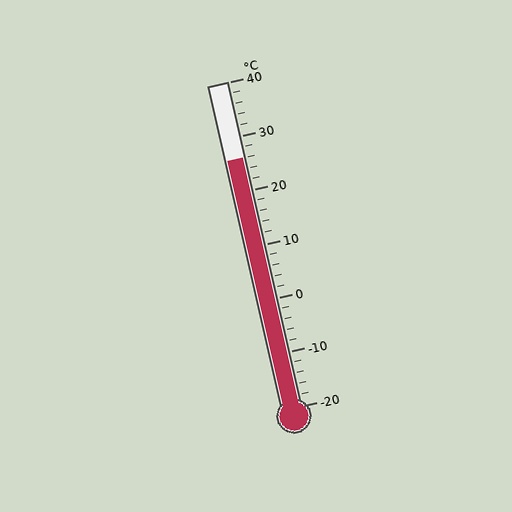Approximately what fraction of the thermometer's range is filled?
The thermometer is filled to approximately 75% of its range.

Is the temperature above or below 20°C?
The temperature is above 20°C.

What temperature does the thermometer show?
The thermometer shows approximately 26°C.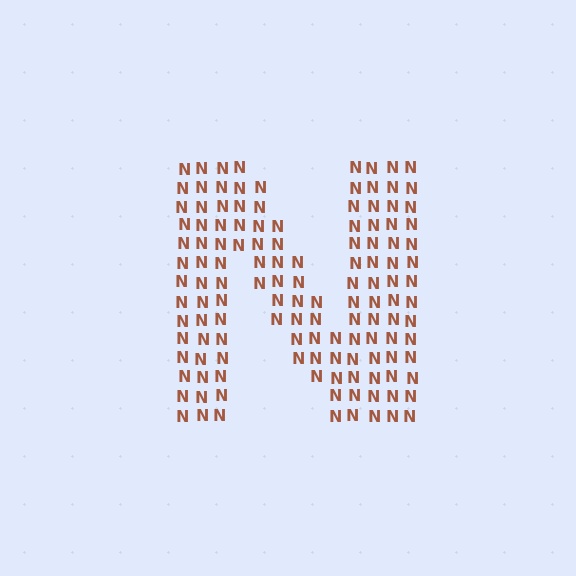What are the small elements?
The small elements are letter N's.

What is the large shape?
The large shape is the letter N.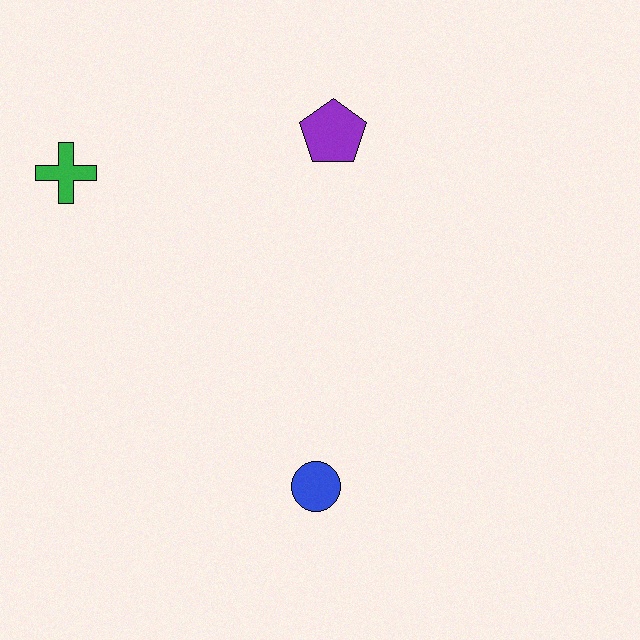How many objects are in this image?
There are 3 objects.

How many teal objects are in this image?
There are no teal objects.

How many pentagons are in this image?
There is 1 pentagon.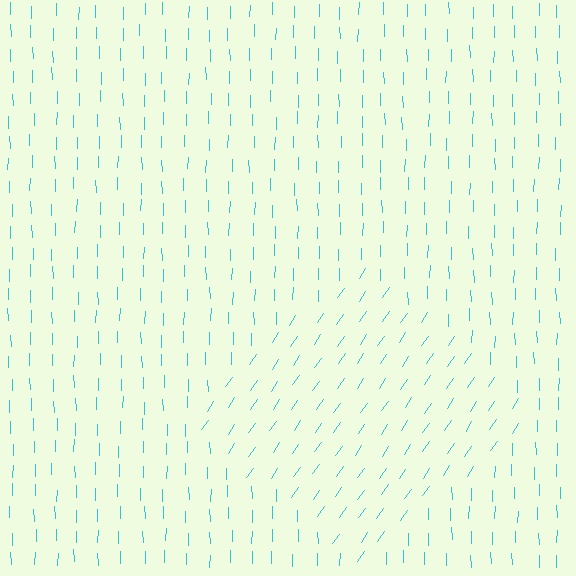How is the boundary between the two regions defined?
The boundary is defined purely by a change in line orientation (approximately 34 degrees difference). All lines are the same color and thickness.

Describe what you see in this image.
The image is filled with small cyan line segments. A diamond region in the image has lines oriented differently from the surrounding lines, creating a visible texture boundary.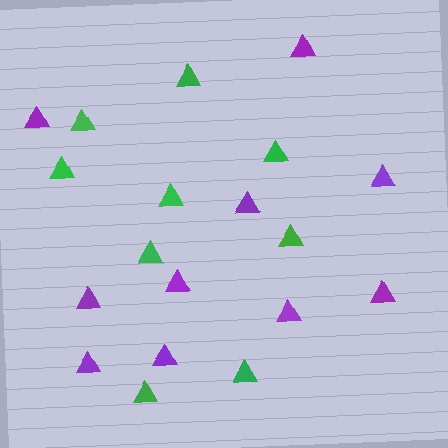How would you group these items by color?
There are 2 groups: one group of purple triangles (10) and one group of green triangles (9).